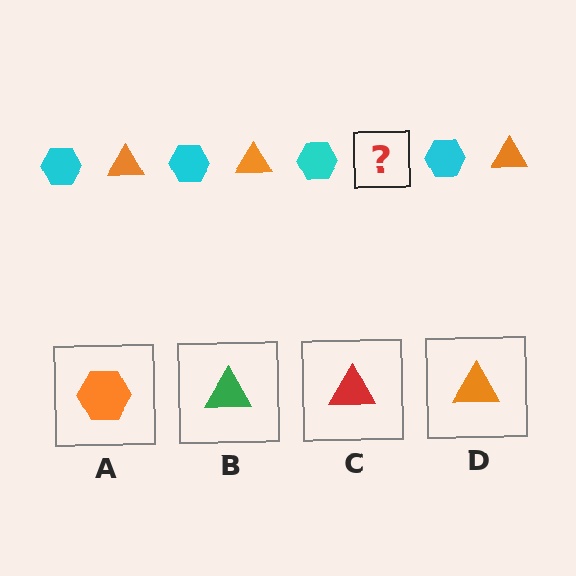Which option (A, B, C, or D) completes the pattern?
D.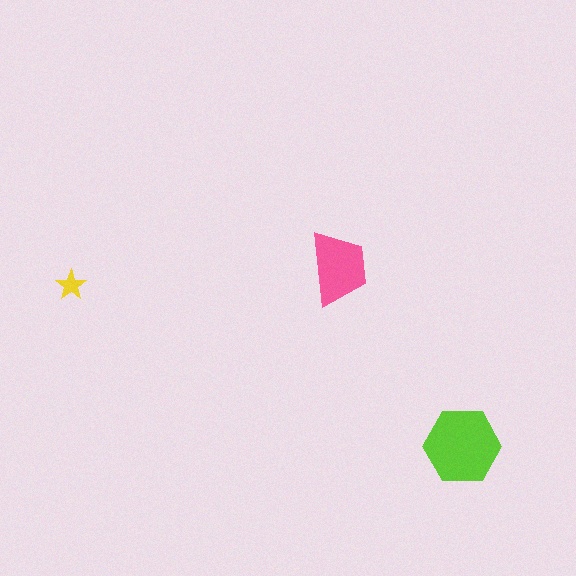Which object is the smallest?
The yellow star.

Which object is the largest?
The lime hexagon.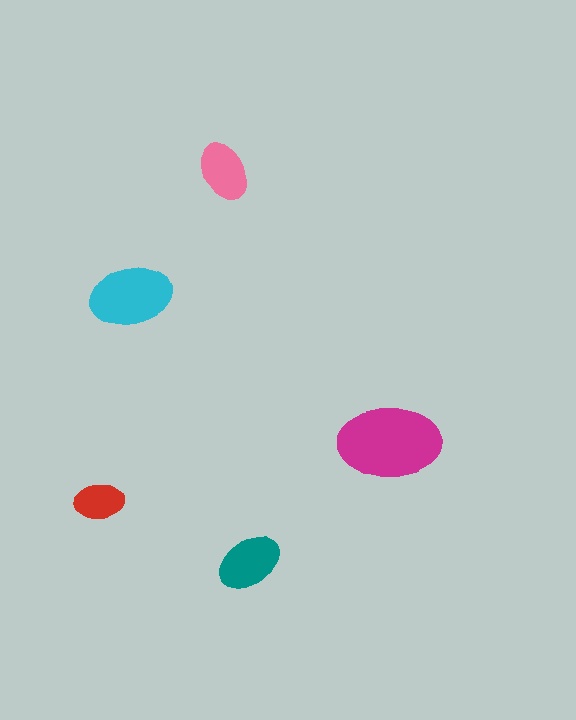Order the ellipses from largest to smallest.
the magenta one, the cyan one, the teal one, the pink one, the red one.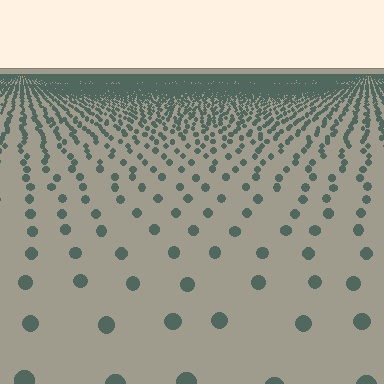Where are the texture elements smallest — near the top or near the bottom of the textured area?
Near the top.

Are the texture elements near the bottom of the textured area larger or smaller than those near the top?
Larger. Near the bottom, elements are closer to the viewer and appear at a bigger on-screen size.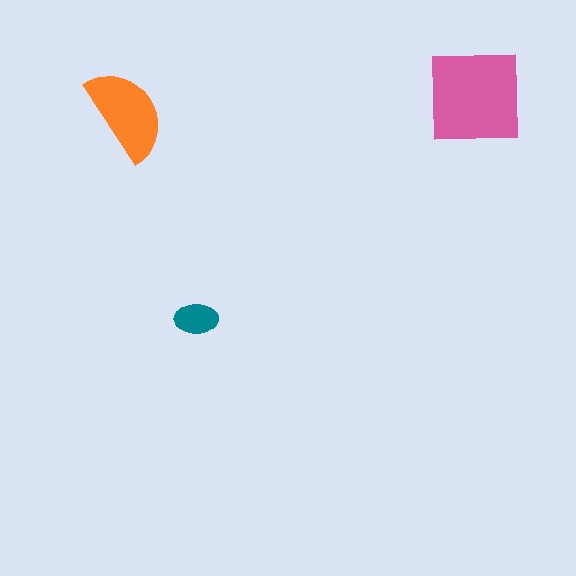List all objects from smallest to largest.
The teal ellipse, the orange semicircle, the pink square.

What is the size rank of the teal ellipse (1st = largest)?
3rd.